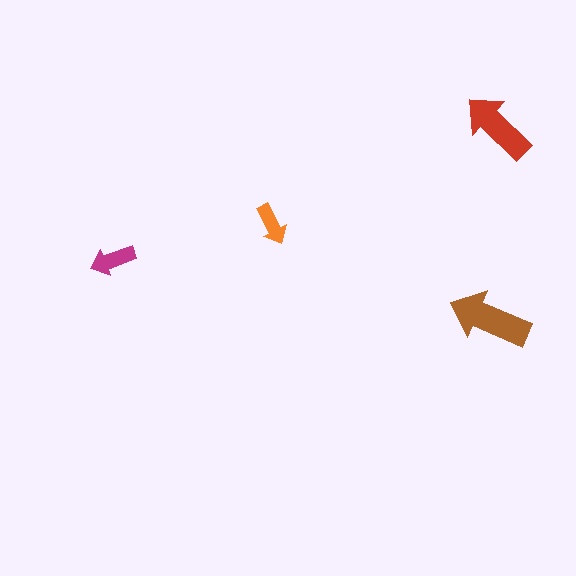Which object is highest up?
The red arrow is topmost.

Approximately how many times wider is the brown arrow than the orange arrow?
About 2 times wider.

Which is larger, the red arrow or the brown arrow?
The brown one.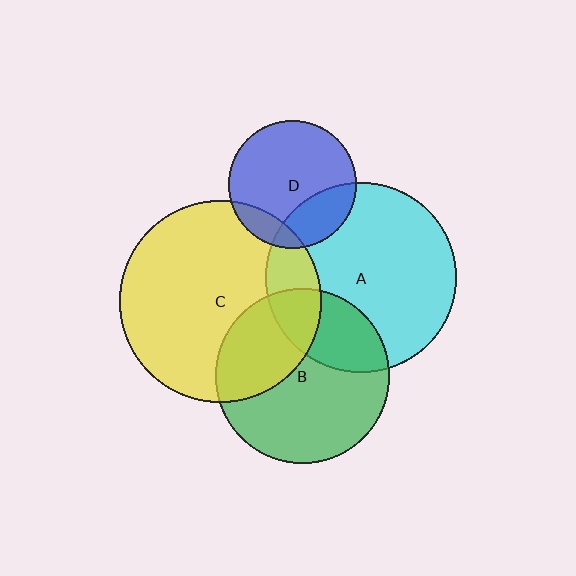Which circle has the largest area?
Circle C (yellow).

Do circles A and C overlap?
Yes.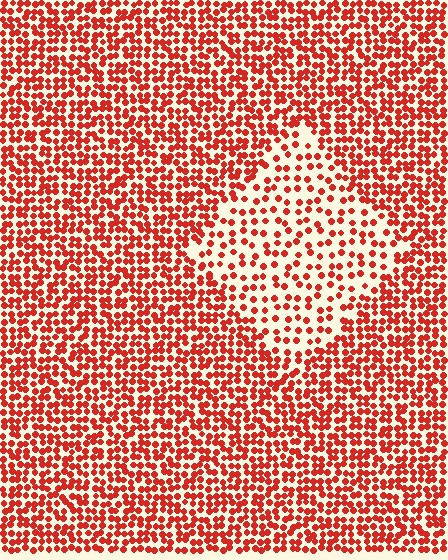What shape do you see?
I see a diamond.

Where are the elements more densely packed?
The elements are more densely packed outside the diamond boundary.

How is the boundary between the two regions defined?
The boundary is defined by a change in element density (approximately 2.0x ratio). All elements are the same color, size, and shape.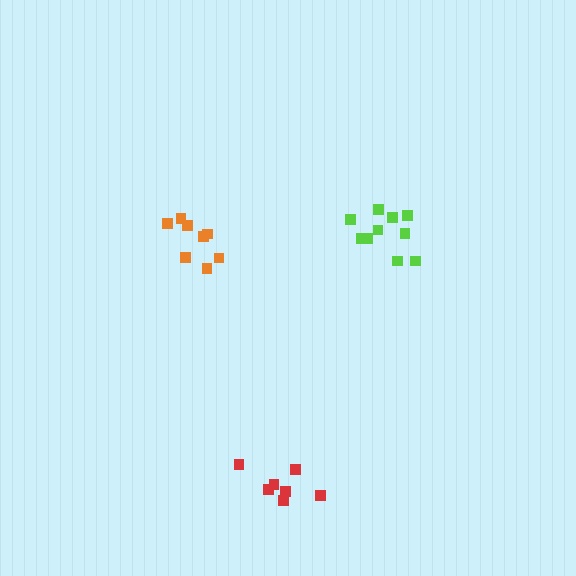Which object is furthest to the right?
The lime cluster is rightmost.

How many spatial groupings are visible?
There are 3 spatial groupings.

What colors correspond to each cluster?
The clusters are colored: orange, lime, red.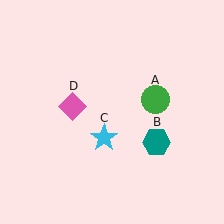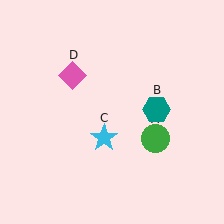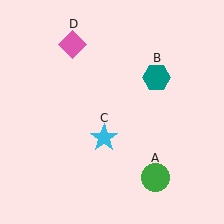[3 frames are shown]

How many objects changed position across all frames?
3 objects changed position: green circle (object A), teal hexagon (object B), pink diamond (object D).